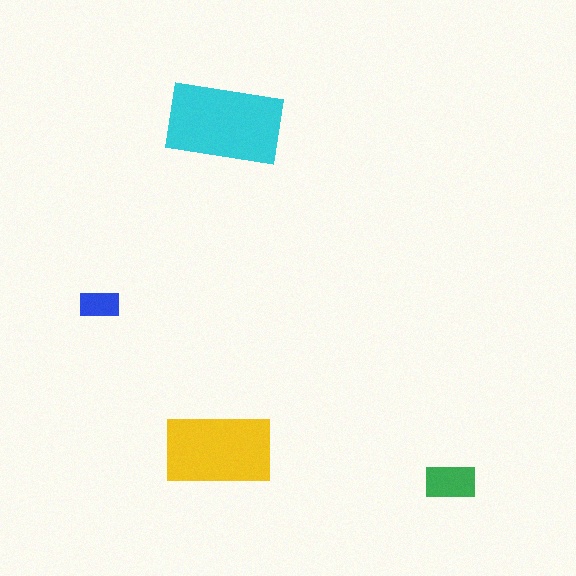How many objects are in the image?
There are 4 objects in the image.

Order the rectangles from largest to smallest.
the cyan one, the yellow one, the green one, the blue one.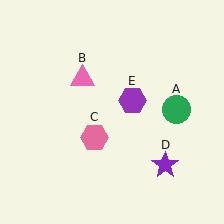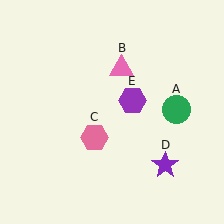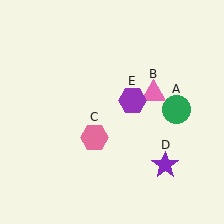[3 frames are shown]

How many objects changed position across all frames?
1 object changed position: pink triangle (object B).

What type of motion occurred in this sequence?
The pink triangle (object B) rotated clockwise around the center of the scene.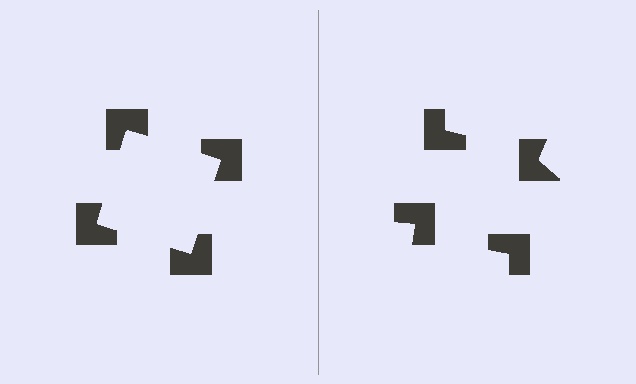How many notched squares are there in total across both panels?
8 — 4 on each side.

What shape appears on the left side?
An illusory square.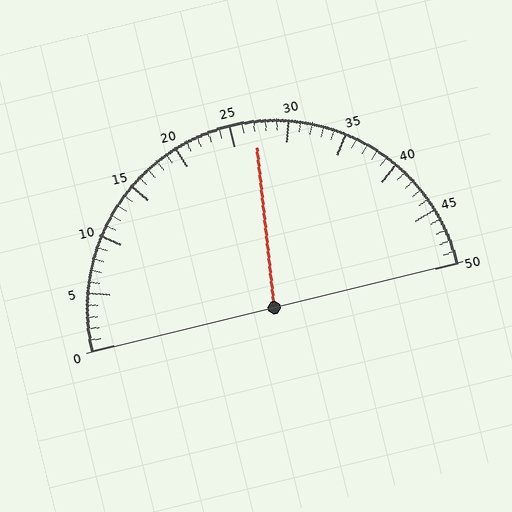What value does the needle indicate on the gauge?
The needle indicates approximately 27.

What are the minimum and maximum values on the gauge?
The gauge ranges from 0 to 50.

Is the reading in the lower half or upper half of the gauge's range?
The reading is in the upper half of the range (0 to 50).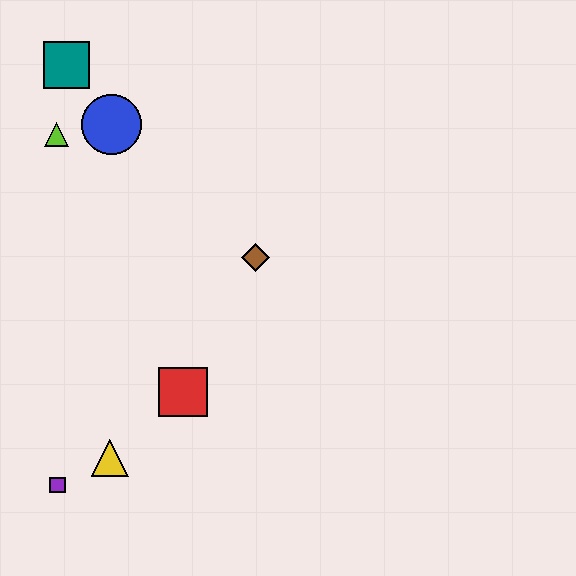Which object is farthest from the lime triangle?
The purple square is farthest from the lime triangle.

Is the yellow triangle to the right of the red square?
No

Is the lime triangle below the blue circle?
Yes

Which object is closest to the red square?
The yellow triangle is closest to the red square.